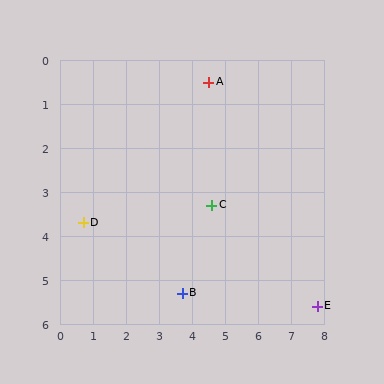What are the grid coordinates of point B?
Point B is at approximately (3.7, 5.3).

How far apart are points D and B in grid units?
Points D and B are about 3.4 grid units apart.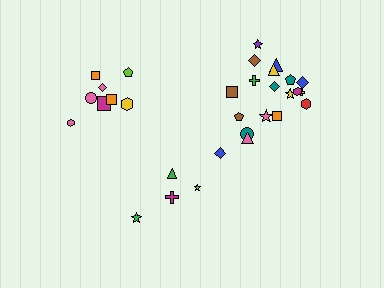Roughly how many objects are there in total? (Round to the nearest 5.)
Roughly 30 objects in total.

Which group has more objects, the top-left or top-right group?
The top-right group.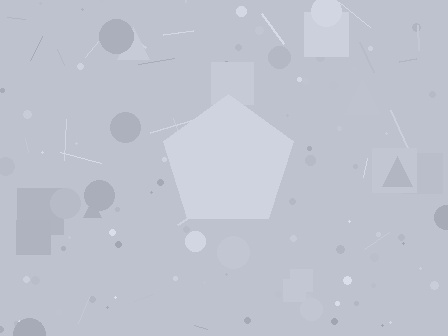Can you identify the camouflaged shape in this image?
The camouflaged shape is a pentagon.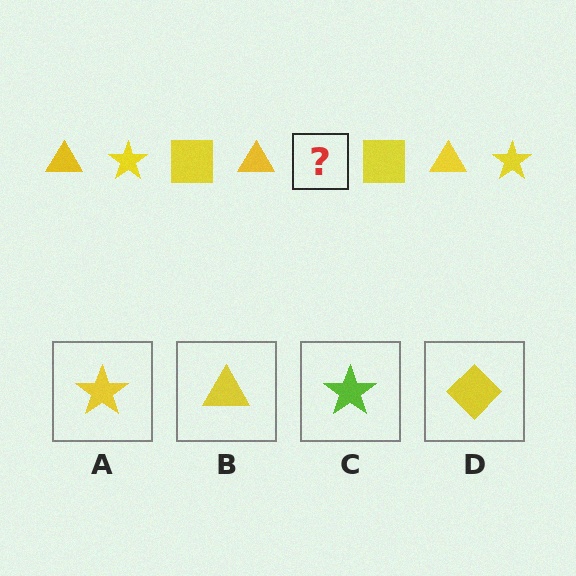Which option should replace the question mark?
Option A.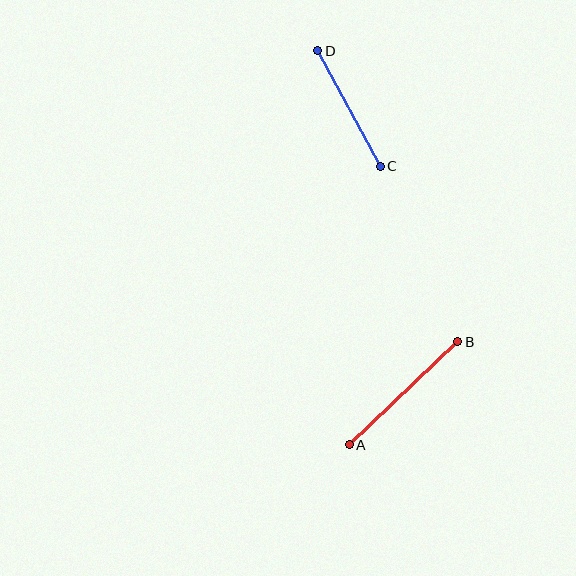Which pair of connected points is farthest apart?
Points A and B are farthest apart.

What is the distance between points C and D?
The distance is approximately 131 pixels.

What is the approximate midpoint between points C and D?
The midpoint is at approximately (349, 108) pixels.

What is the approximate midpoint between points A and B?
The midpoint is at approximately (404, 393) pixels.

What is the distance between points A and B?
The distance is approximately 150 pixels.